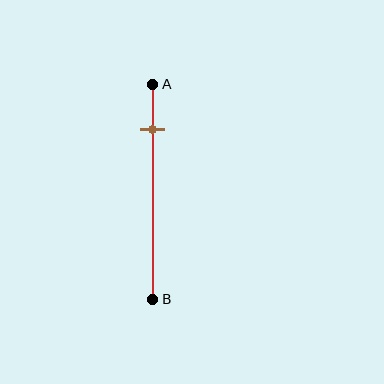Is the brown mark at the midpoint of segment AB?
No, the mark is at about 20% from A, not at the 50% midpoint.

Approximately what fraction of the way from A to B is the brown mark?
The brown mark is approximately 20% of the way from A to B.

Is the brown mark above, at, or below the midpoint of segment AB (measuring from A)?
The brown mark is above the midpoint of segment AB.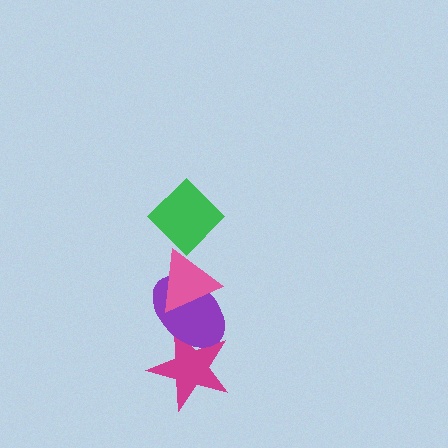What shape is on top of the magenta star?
The purple ellipse is on top of the magenta star.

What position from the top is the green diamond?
The green diamond is 1st from the top.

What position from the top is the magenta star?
The magenta star is 4th from the top.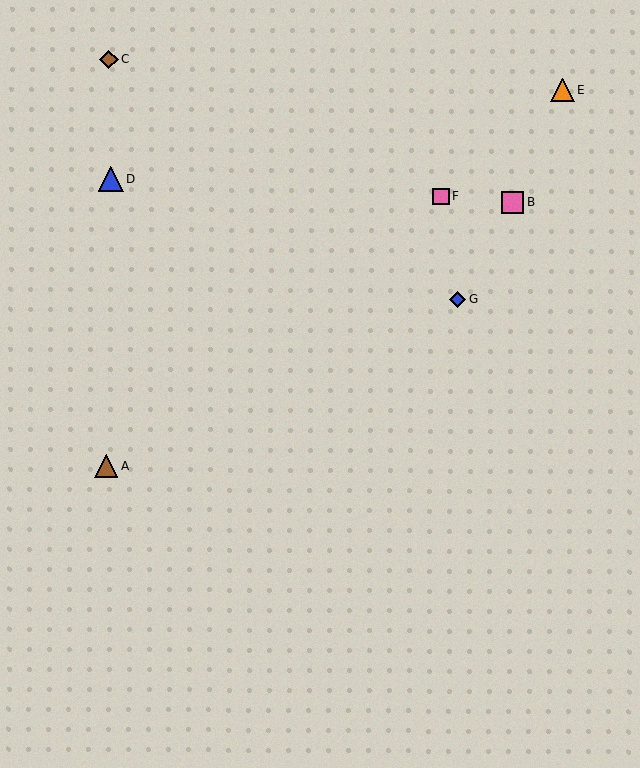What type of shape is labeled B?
Shape B is a pink square.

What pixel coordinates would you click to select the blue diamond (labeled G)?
Click at (458, 299) to select the blue diamond G.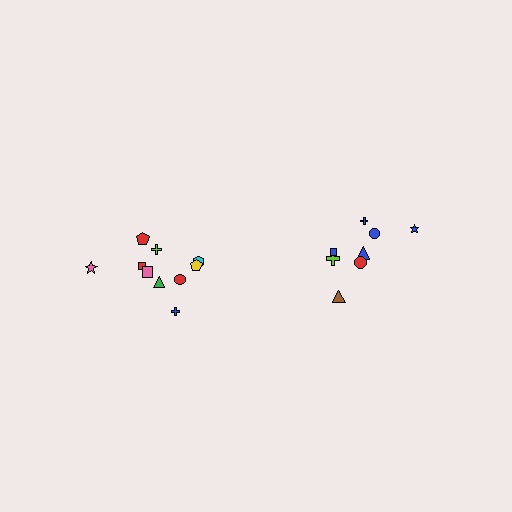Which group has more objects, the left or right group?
The left group.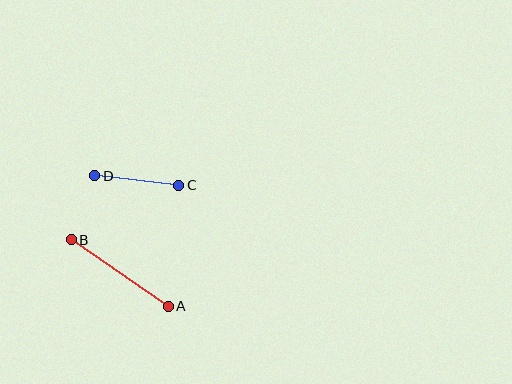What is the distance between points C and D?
The distance is approximately 84 pixels.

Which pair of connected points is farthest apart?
Points A and B are farthest apart.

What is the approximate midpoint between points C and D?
The midpoint is at approximately (137, 181) pixels.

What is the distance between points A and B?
The distance is approximately 118 pixels.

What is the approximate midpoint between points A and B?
The midpoint is at approximately (120, 273) pixels.